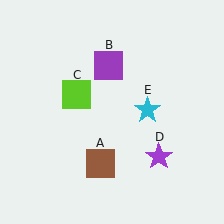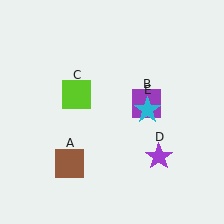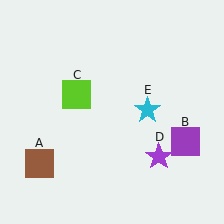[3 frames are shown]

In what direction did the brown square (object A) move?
The brown square (object A) moved left.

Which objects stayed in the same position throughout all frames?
Lime square (object C) and purple star (object D) and cyan star (object E) remained stationary.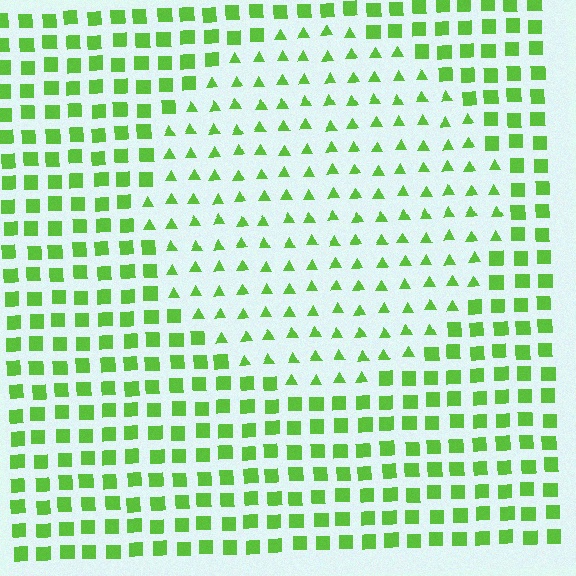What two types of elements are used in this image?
The image uses triangles inside the circle region and squares outside it.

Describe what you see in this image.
The image is filled with small lime elements arranged in a uniform grid. A circle-shaped region contains triangles, while the surrounding area contains squares. The boundary is defined purely by the change in element shape.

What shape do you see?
I see a circle.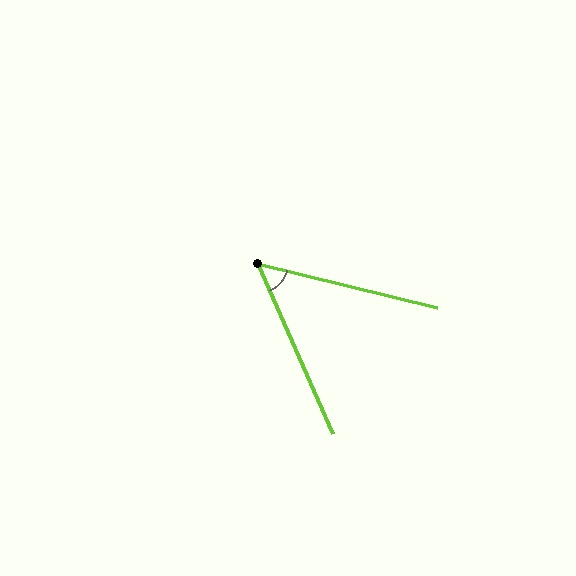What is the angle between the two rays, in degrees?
Approximately 53 degrees.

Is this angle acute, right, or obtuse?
It is acute.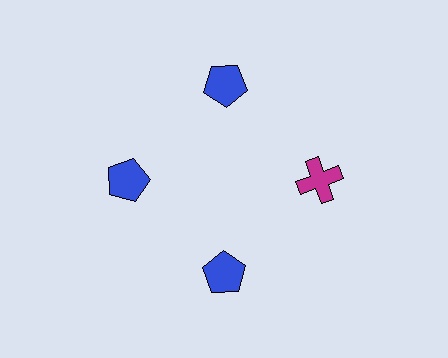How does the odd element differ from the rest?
It differs in both color (magenta instead of blue) and shape (cross instead of pentagon).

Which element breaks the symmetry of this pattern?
The magenta cross at roughly the 3 o'clock position breaks the symmetry. All other shapes are blue pentagons.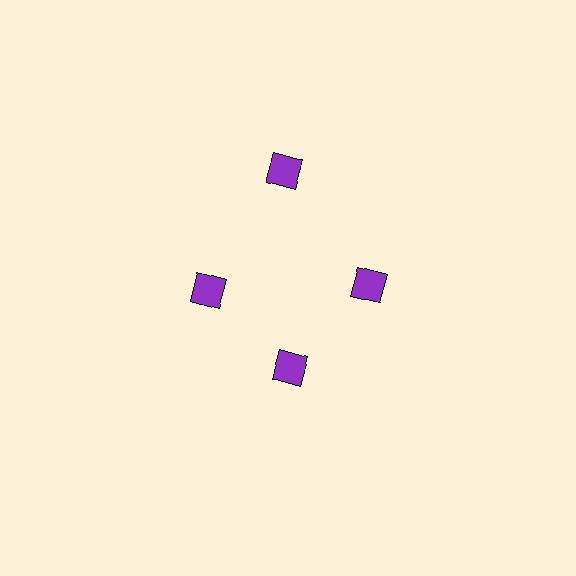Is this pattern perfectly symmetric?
No. The 4 purple diamonds are arranged in a ring, but one element near the 12 o'clock position is pushed outward from the center, breaking the 4-fold rotational symmetry.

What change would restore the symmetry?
The symmetry would be restored by moving it inward, back onto the ring so that all 4 diamonds sit at equal angles and equal distance from the center.